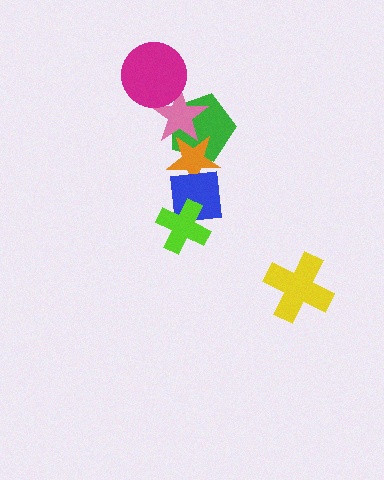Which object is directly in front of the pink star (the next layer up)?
The orange star is directly in front of the pink star.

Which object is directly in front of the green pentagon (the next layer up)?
The pink star is directly in front of the green pentagon.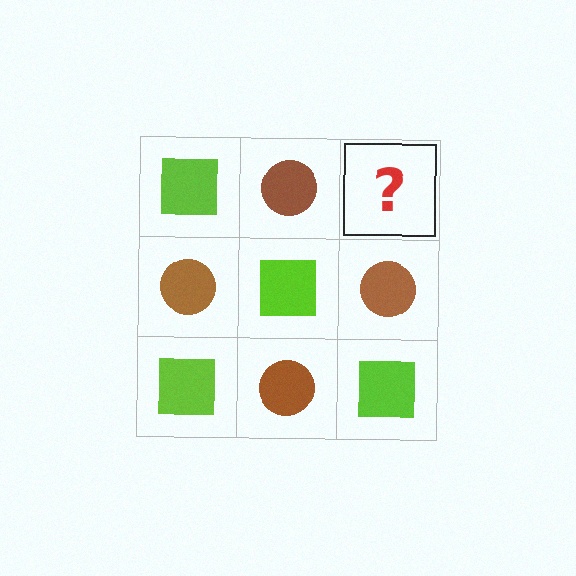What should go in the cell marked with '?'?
The missing cell should contain a lime square.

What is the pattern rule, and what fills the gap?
The rule is that it alternates lime square and brown circle in a checkerboard pattern. The gap should be filled with a lime square.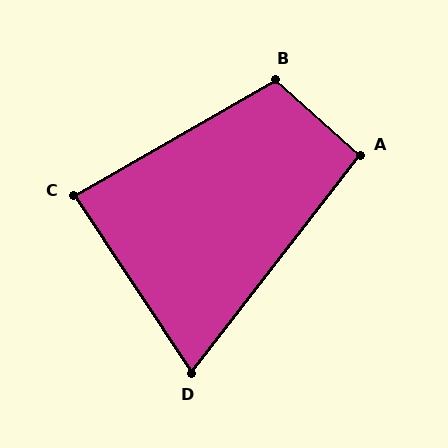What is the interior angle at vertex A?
Approximately 94 degrees (approximately right).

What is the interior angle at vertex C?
Approximately 86 degrees (approximately right).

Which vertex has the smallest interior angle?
D, at approximately 71 degrees.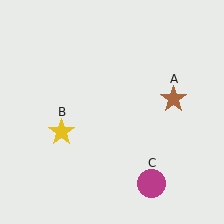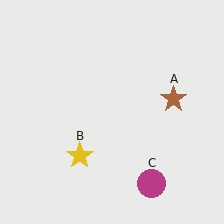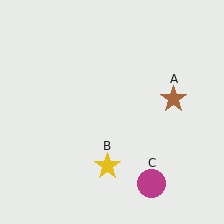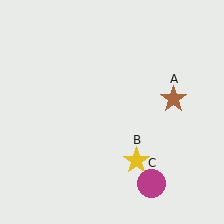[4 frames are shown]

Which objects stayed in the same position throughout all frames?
Brown star (object A) and magenta circle (object C) remained stationary.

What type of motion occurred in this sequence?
The yellow star (object B) rotated counterclockwise around the center of the scene.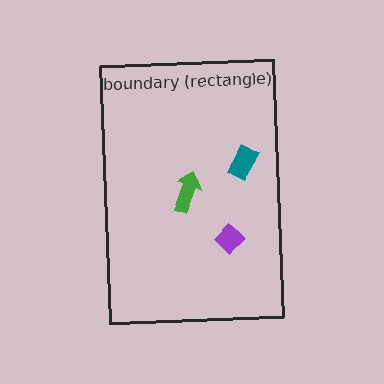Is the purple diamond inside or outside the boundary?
Inside.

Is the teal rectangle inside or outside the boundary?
Inside.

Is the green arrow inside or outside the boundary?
Inside.